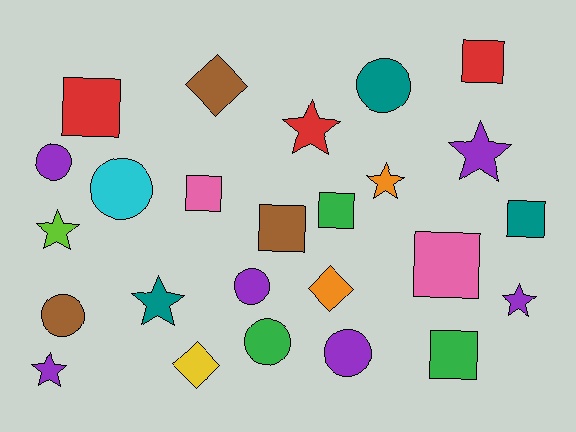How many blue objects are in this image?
There are no blue objects.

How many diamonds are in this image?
There are 3 diamonds.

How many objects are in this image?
There are 25 objects.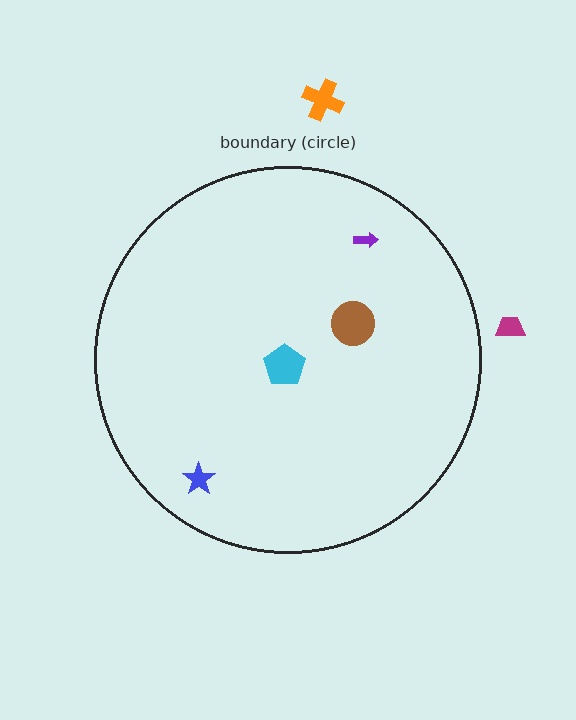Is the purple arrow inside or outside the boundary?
Inside.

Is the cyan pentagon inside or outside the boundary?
Inside.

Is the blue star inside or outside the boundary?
Inside.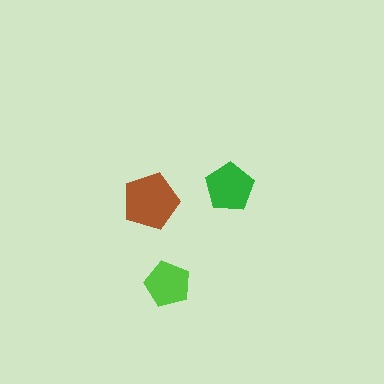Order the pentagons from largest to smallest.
the brown one, the green one, the lime one.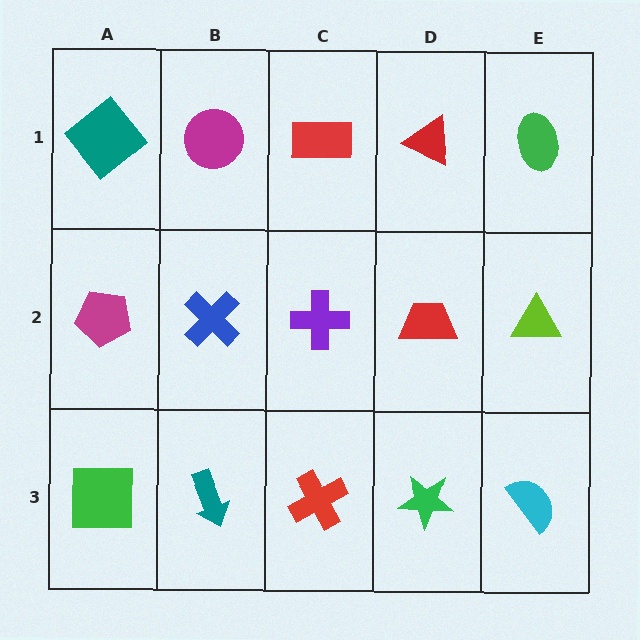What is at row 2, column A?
A magenta pentagon.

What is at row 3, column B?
A teal arrow.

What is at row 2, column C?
A purple cross.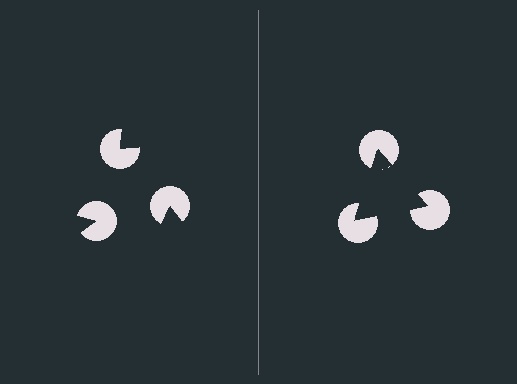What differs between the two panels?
The pac-man discs are positioned identically on both sides; only the wedge orientations differ. On the right they align to a triangle; on the left they are misaligned.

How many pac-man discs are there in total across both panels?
6 — 3 on each side.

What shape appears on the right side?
An illusory triangle.